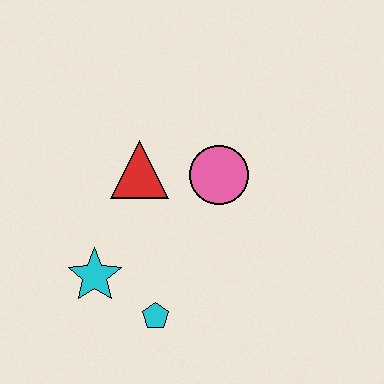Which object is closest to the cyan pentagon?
The cyan star is closest to the cyan pentagon.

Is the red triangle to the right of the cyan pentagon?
No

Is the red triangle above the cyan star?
Yes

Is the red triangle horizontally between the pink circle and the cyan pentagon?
No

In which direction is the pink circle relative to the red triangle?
The pink circle is to the right of the red triangle.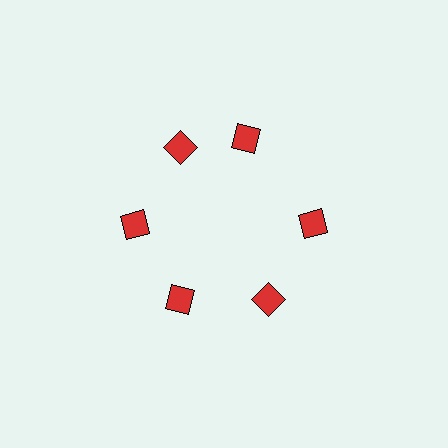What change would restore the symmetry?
The symmetry would be restored by rotating it back into even spacing with its neighbors so that all 6 diamonds sit at equal angles and equal distance from the center.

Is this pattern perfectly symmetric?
No. The 6 red diamonds are arranged in a ring, but one element near the 1 o'clock position is rotated out of alignment along the ring, breaking the 6-fold rotational symmetry.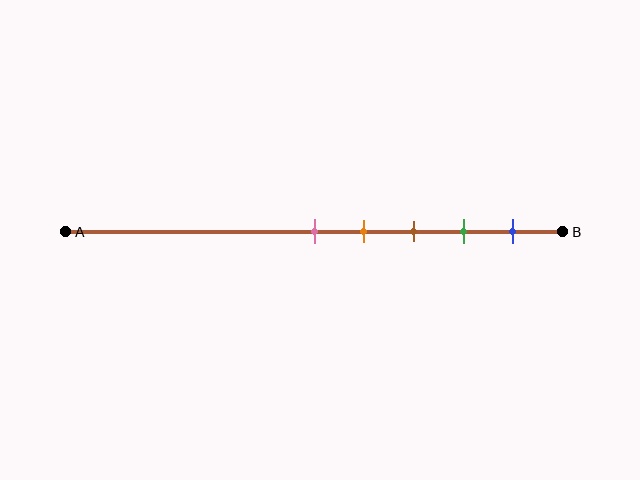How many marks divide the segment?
There are 5 marks dividing the segment.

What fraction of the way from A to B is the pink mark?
The pink mark is approximately 50% (0.5) of the way from A to B.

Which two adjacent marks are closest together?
The pink and orange marks are the closest adjacent pair.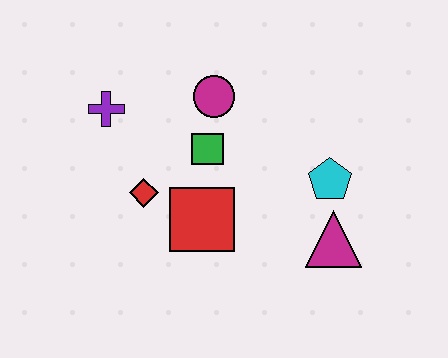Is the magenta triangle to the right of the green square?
Yes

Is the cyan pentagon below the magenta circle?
Yes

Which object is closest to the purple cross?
The red diamond is closest to the purple cross.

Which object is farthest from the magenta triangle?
The purple cross is farthest from the magenta triangle.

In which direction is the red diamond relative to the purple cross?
The red diamond is below the purple cross.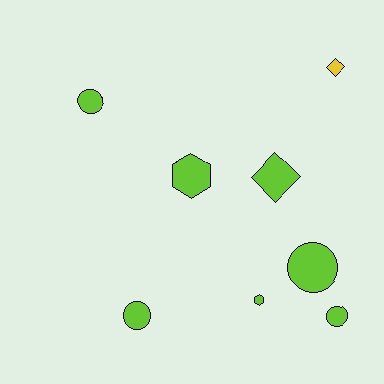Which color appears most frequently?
Lime, with 7 objects.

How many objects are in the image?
There are 8 objects.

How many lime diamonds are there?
There is 1 lime diamond.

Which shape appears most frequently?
Circle, with 4 objects.